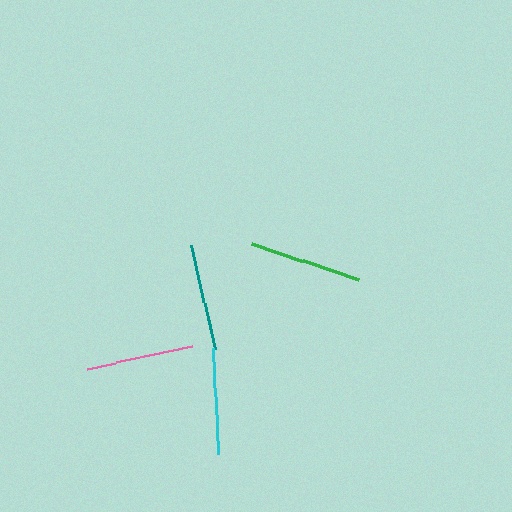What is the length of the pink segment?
The pink segment is approximately 107 pixels long.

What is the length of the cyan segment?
The cyan segment is approximately 105 pixels long.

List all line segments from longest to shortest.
From longest to shortest: green, teal, pink, cyan.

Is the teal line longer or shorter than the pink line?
The teal line is longer than the pink line.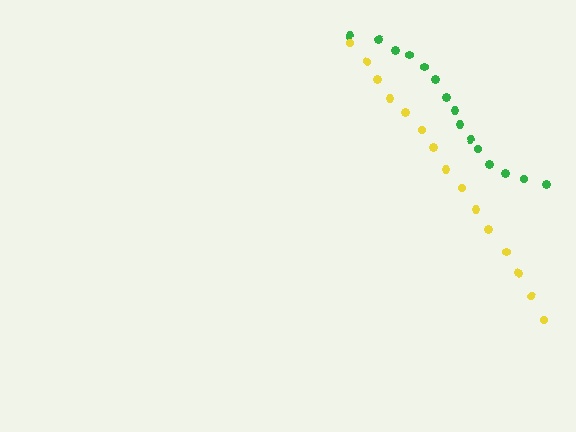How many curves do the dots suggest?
There are 2 distinct paths.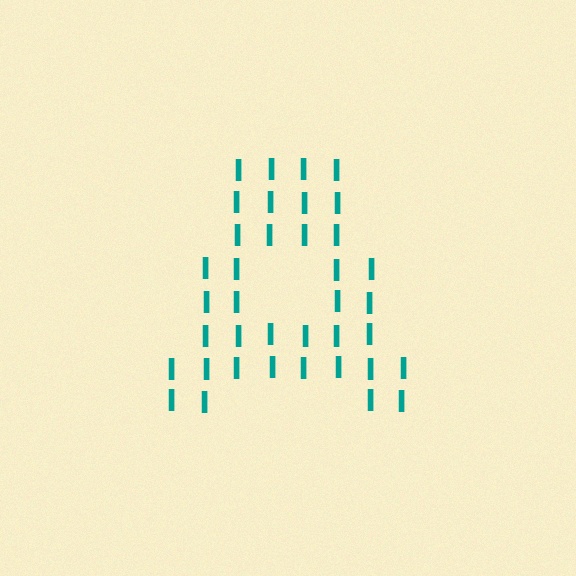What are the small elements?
The small elements are letter I's.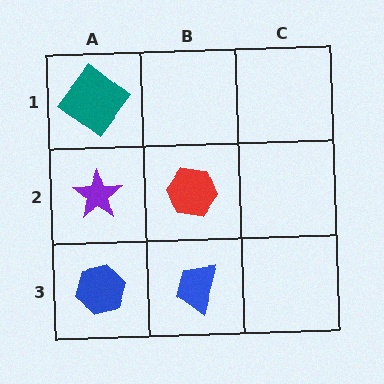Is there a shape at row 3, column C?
No, that cell is empty.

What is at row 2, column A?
A purple star.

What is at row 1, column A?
A teal diamond.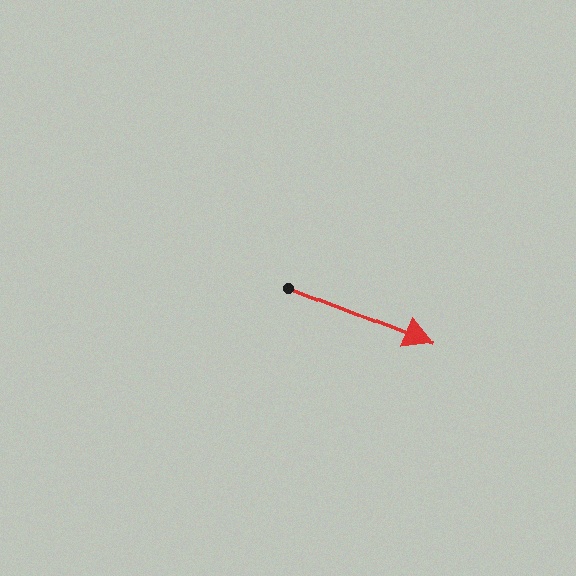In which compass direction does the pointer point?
East.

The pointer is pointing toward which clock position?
Roughly 4 o'clock.